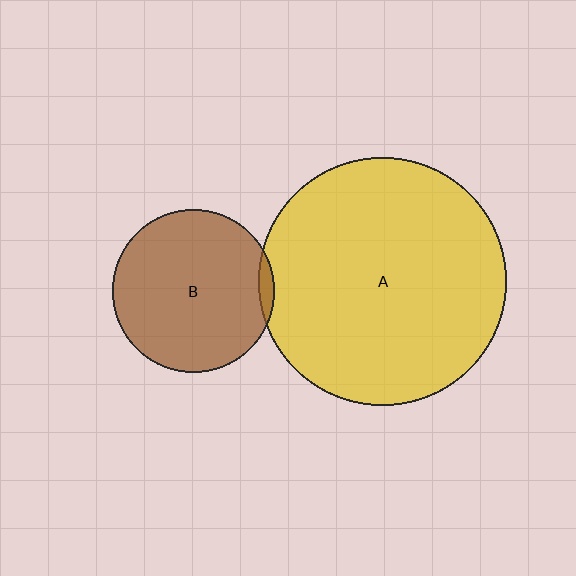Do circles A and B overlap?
Yes.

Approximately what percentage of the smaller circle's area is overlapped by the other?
Approximately 5%.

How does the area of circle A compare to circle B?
Approximately 2.3 times.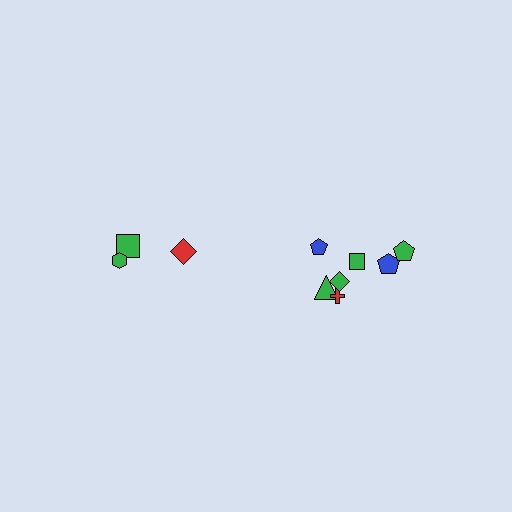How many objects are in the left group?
There are 3 objects.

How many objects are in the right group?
There are 7 objects.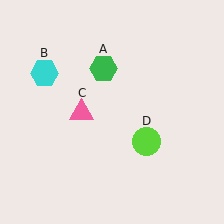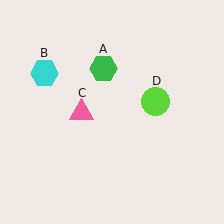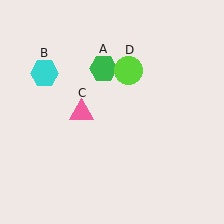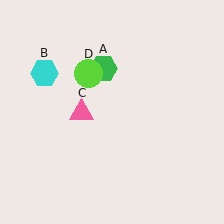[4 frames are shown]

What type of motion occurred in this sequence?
The lime circle (object D) rotated counterclockwise around the center of the scene.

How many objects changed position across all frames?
1 object changed position: lime circle (object D).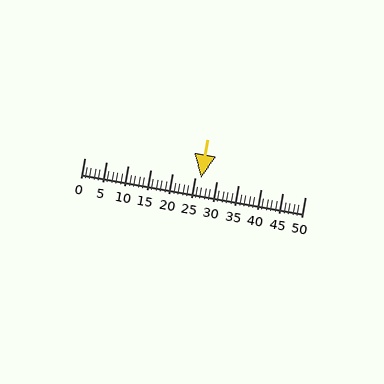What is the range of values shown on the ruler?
The ruler shows values from 0 to 50.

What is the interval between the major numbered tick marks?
The major tick marks are spaced 5 units apart.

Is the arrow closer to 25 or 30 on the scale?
The arrow is closer to 25.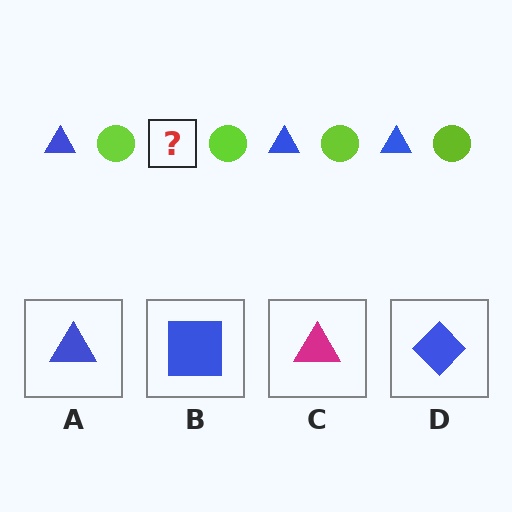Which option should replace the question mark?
Option A.